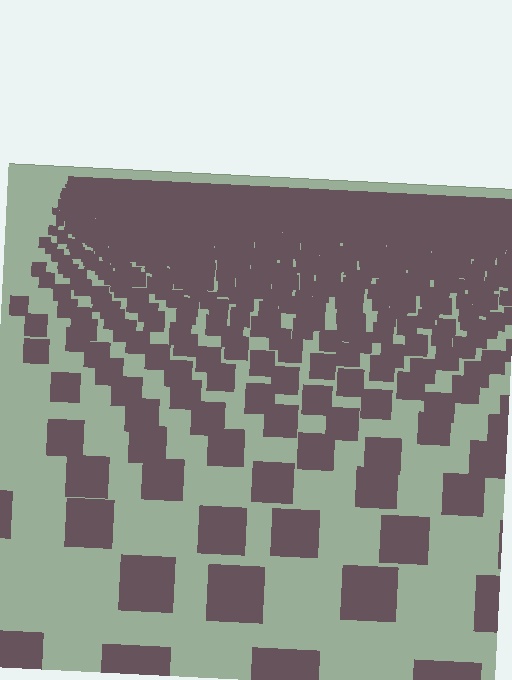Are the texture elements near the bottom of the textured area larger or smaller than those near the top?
Larger. Near the bottom, elements are closer to the viewer and appear at a bigger on-screen size.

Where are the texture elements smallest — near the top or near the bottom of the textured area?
Near the top.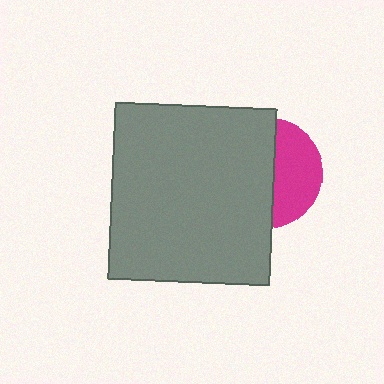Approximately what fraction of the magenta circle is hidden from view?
Roughly 59% of the magenta circle is hidden behind the gray rectangle.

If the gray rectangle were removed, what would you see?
You would see the complete magenta circle.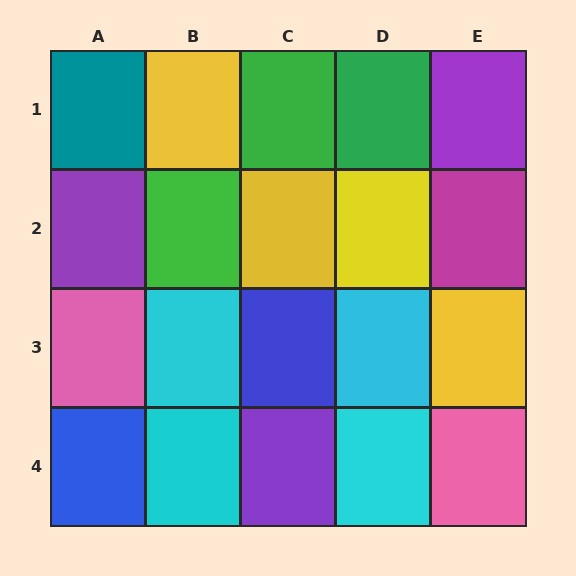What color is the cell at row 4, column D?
Cyan.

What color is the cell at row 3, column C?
Blue.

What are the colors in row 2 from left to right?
Purple, green, yellow, yellow, magenta.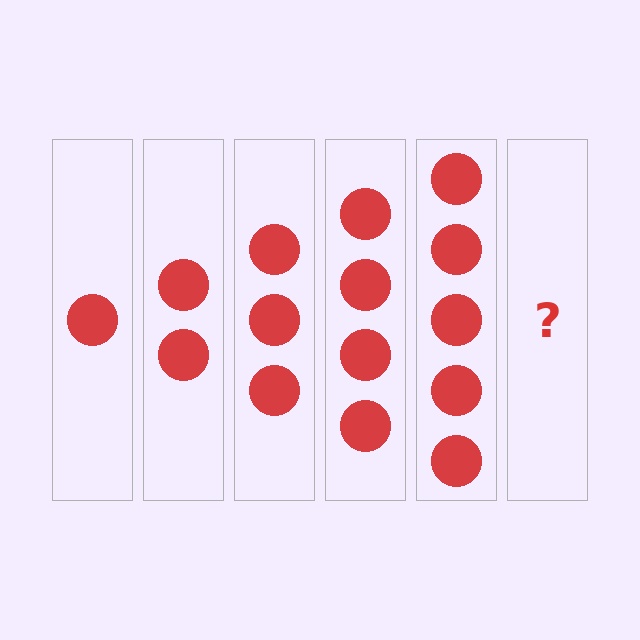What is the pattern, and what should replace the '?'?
The pattern is that each step adds one more circle. The '?' should be 6 circles.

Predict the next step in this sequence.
The next step is 6 circles.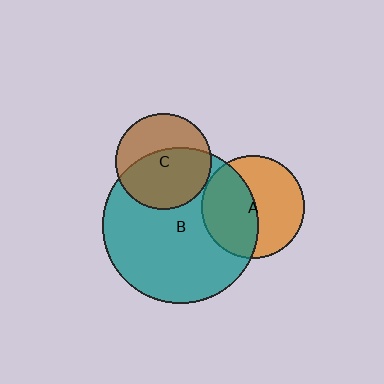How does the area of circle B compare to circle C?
Approximately 2.7 times.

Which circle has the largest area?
Circle B (teal).